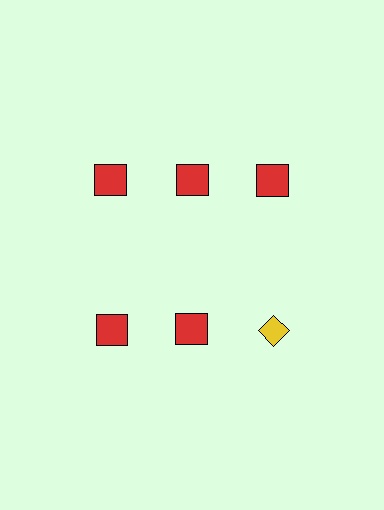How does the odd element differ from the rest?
It differs in both color (yellow instead of red) and shape (diamond instead of square).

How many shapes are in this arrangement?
There are 6 shapes arranged in a grid pattern.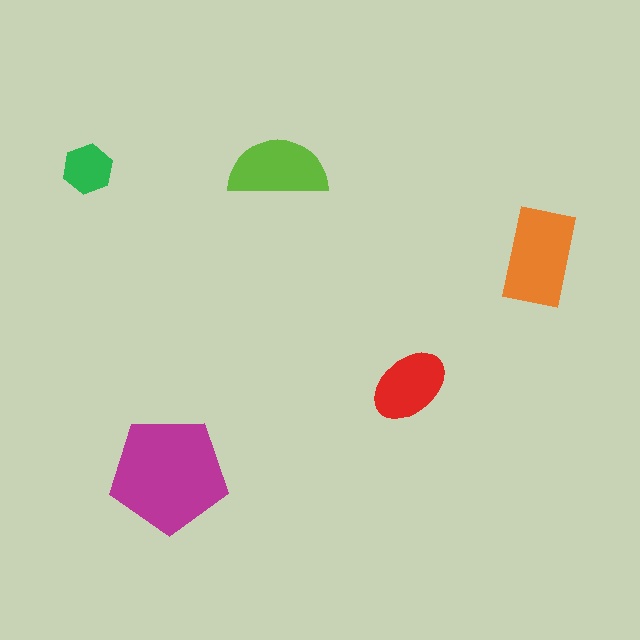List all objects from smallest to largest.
The green hexagon, the red ellipse, the lime semicircle, the orange rectangle, the magenta pentagon.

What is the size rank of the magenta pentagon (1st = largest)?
1st.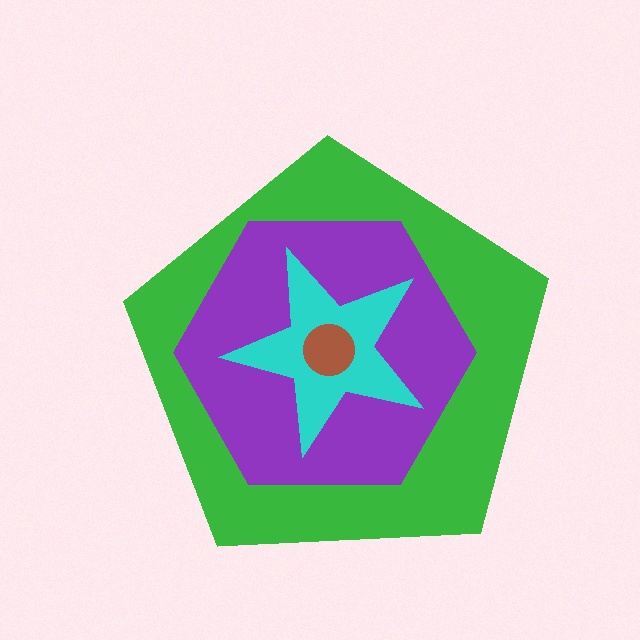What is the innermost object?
The brown circle.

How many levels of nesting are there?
4.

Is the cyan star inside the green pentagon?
Yes.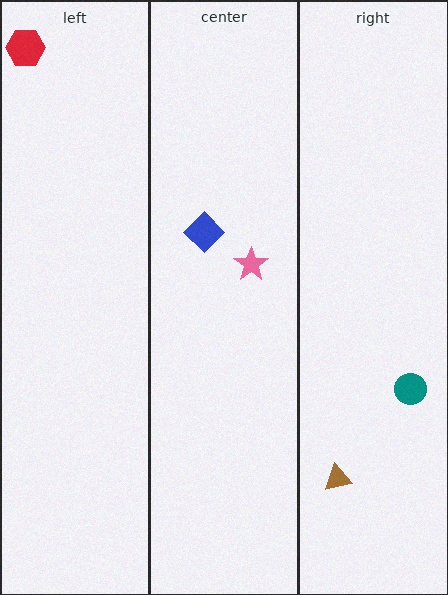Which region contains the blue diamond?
The center region.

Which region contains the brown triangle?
The right region.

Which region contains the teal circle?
The right region.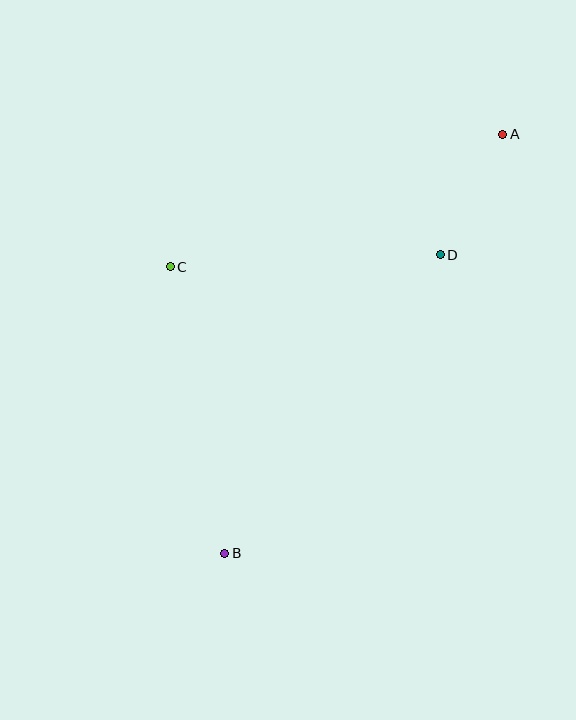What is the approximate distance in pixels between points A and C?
The distance between A and C is approximately 358 pixels.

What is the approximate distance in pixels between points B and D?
The distance between B and D is approximately 368 pixels.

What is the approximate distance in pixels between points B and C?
The distance between B and C is approximately 292 pixels.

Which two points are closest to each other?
Points A and D are closest to each other.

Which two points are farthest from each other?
Points A and B are farthest from each other.